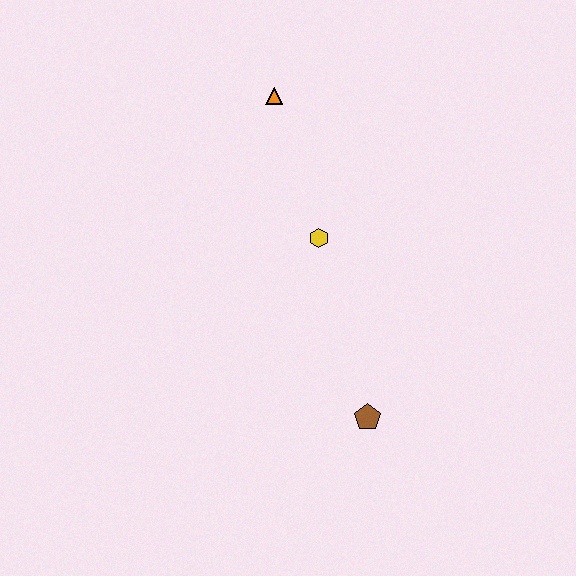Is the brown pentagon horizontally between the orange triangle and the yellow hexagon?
No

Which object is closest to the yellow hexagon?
The orange triangle is closest to the yellow hexagon.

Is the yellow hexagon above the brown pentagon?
Yes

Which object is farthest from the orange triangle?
The brown pentagon is farthest from the orange triangle.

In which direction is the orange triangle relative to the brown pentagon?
The orange triangle is above the brown pentagon.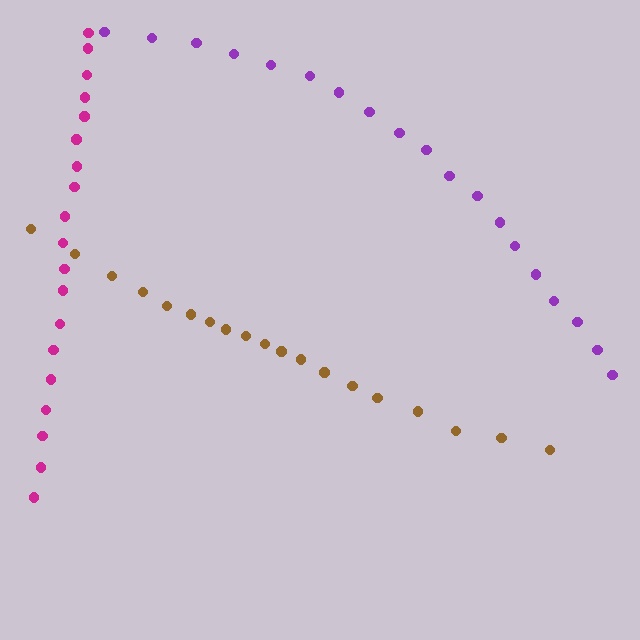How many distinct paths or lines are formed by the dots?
There are 3 distinct paths.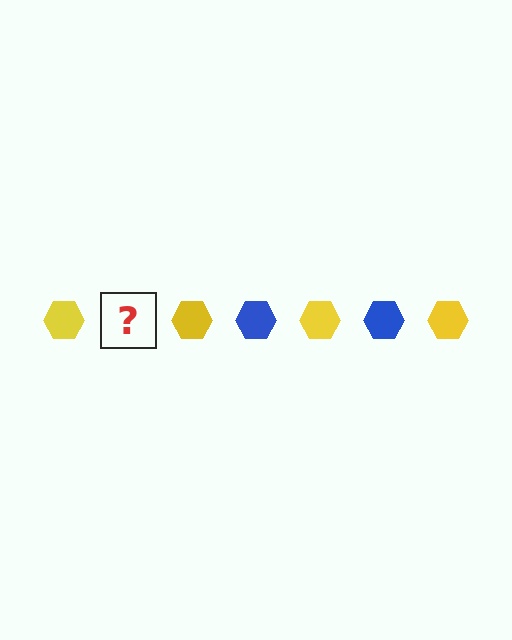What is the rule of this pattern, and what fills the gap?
The rule is that the pattern cycles through yellow, blue hexagons. The gap should be filled with a blue hexagon.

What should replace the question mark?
The question mark should be replaced with a blue hexagon.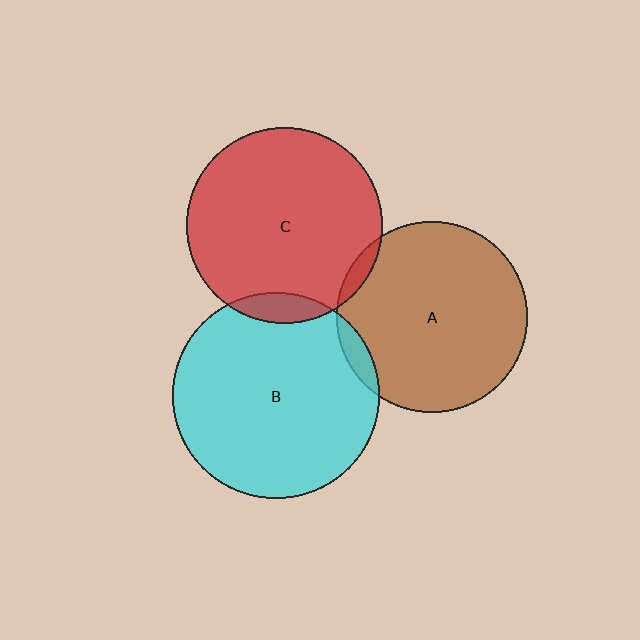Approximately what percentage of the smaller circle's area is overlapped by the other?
Approximately 5%.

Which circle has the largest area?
Circle B (cyan).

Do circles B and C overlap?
Yes.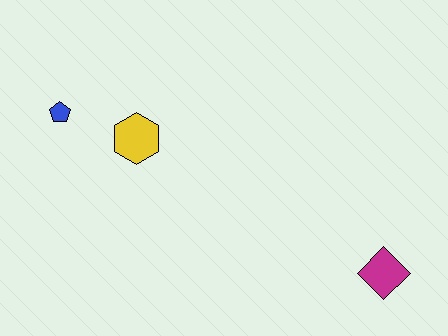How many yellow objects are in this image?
There is 1 yellow object.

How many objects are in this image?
There are 3 objects.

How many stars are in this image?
There are no stars.